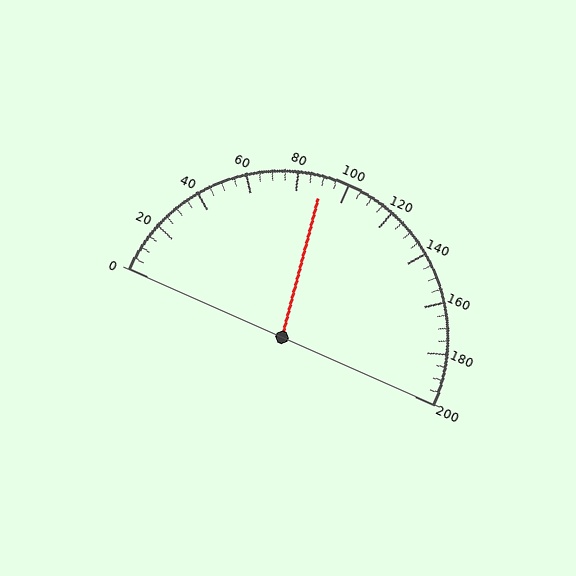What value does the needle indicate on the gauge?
The needle indicates approximately 90.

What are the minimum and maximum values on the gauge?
The gauge ranges from 0 to 200.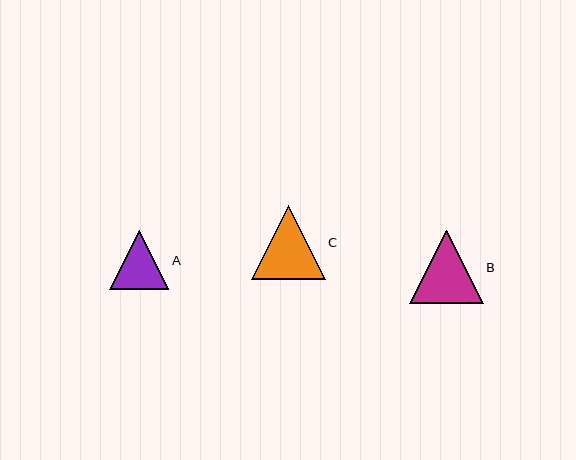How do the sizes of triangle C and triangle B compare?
Triangle C and triangle B are approximately the same size.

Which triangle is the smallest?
Triangle A is the smallest with a size of approximately 59 pixels.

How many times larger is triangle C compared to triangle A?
Triangle C is approximately 1.2 times the size of triangle A.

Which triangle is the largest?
Triangle C is the largest with a size of approximately 74 pixels.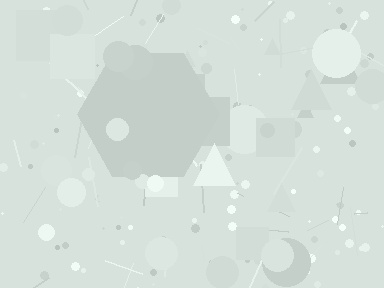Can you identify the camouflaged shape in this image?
The camouflaged shape is a hexagon.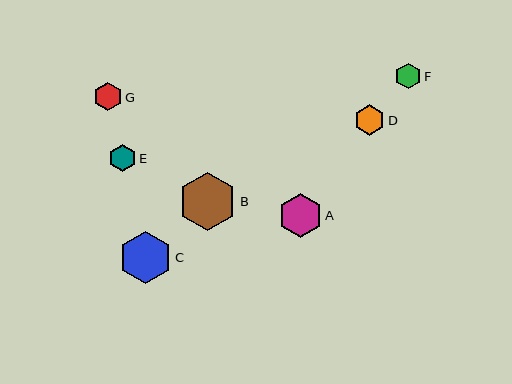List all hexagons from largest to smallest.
From largest to smallest: B, C, A, D, G, E, F.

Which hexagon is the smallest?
Hexagon F is the smallest with a size of approximately 26 pixels.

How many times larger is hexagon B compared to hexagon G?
Hexagon B is approximately 2.1 times the size of hexagon G.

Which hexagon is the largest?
Hexagon B is the largest with a size of approximately 58 pixels.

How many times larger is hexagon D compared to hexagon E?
Hexagon D is approximately 1.1 times the size of hexagon E.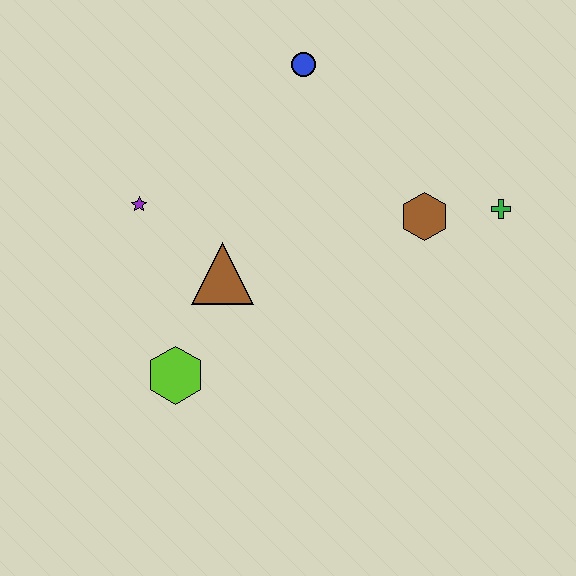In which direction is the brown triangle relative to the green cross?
The brown triangle is to the left of the green cross.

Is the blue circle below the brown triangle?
No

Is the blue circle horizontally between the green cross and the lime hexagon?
Yes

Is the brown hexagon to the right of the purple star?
Yes